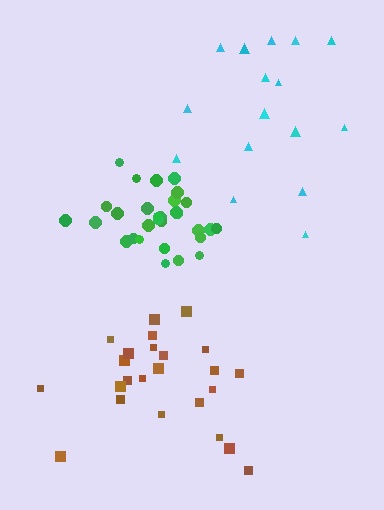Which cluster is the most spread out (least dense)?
Cyan.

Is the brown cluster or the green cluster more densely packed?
Green.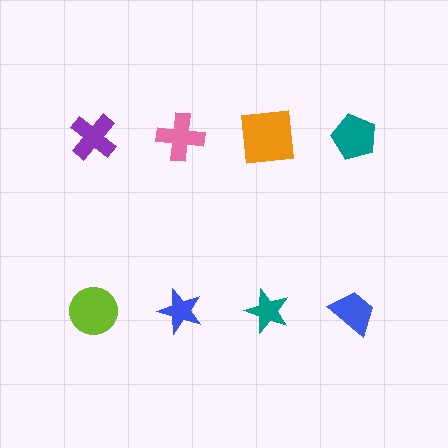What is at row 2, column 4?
A blue trapezoid.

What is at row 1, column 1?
A purple cross.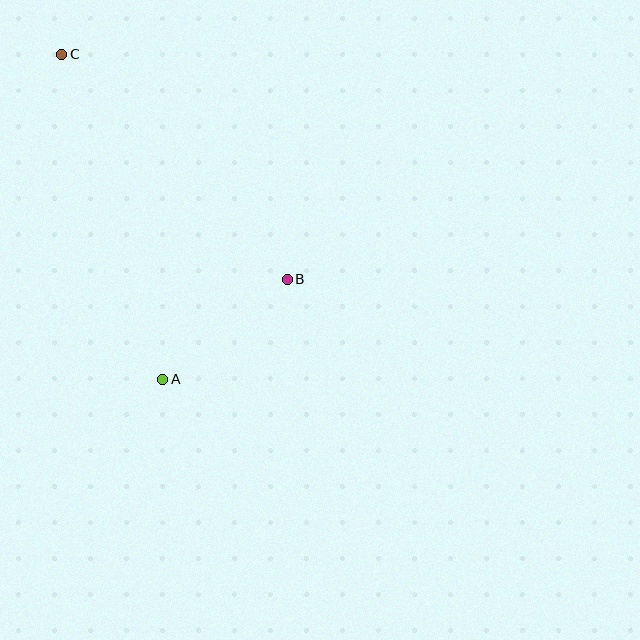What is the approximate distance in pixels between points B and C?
The distance between B and C is approximately 318 pixels.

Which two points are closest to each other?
Points A and B are closest to each other.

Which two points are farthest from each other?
Points A and C are farthest from each other.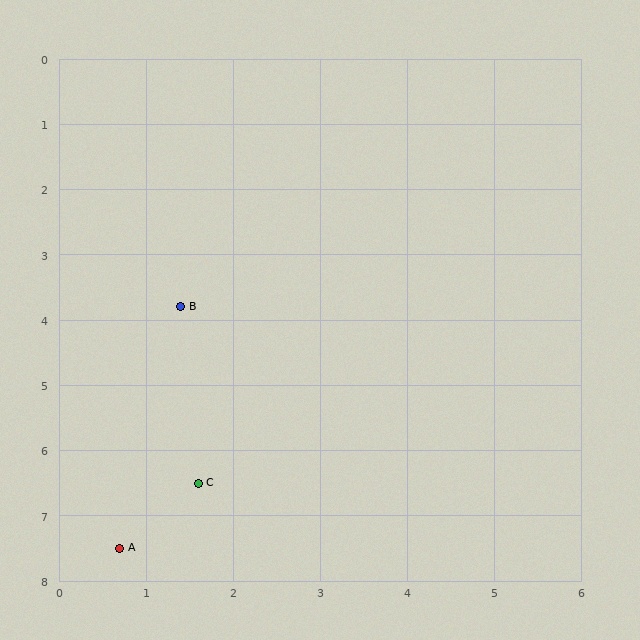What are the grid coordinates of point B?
Point B is at approximately (1.4, 3.8).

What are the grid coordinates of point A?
Point A is at approximately (0.7, 7.5).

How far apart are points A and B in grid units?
Points A and B are about 3.8 grid units apart.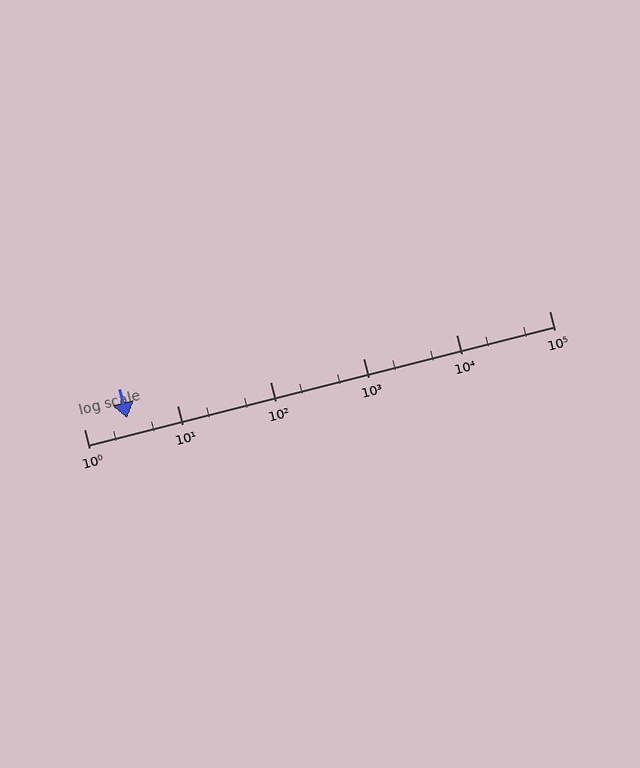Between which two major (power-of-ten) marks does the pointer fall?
The pointer is between 1 and 10.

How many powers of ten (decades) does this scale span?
The scale spans 5 decades, from 1 to 100000.